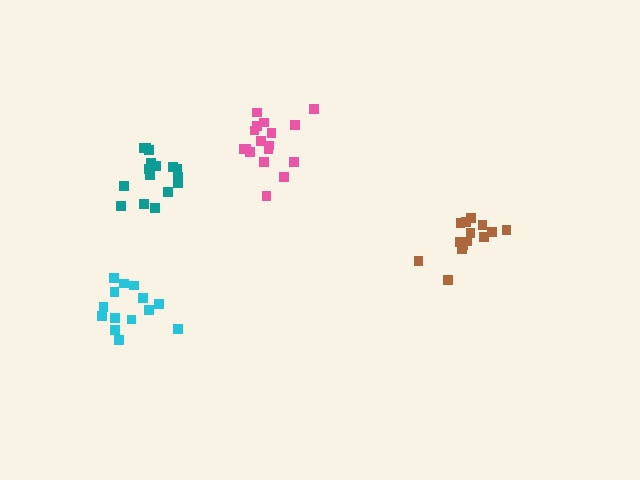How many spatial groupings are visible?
There are 4 spatial groupings.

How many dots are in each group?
Group 1: 17 dots, Group 2: 14 dots, Group 3: 14 dots, Group 4: 17 dots (62 total).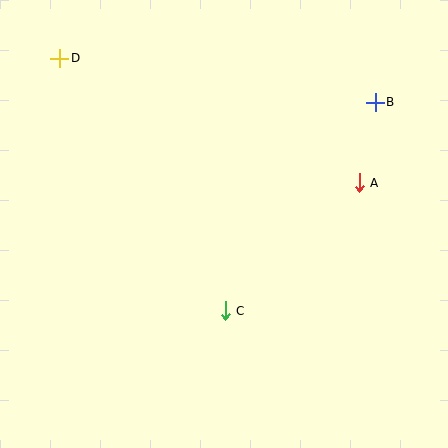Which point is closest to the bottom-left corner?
Point C is closest to the bottom-left corner.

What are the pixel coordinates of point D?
Point D is at (60, 58).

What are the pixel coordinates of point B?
Point B is at (375, 102).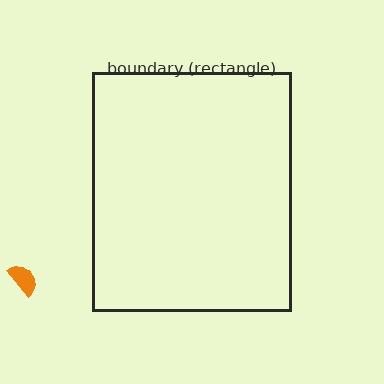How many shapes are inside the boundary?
0 inside, 1 outside.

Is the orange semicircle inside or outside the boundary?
Outside.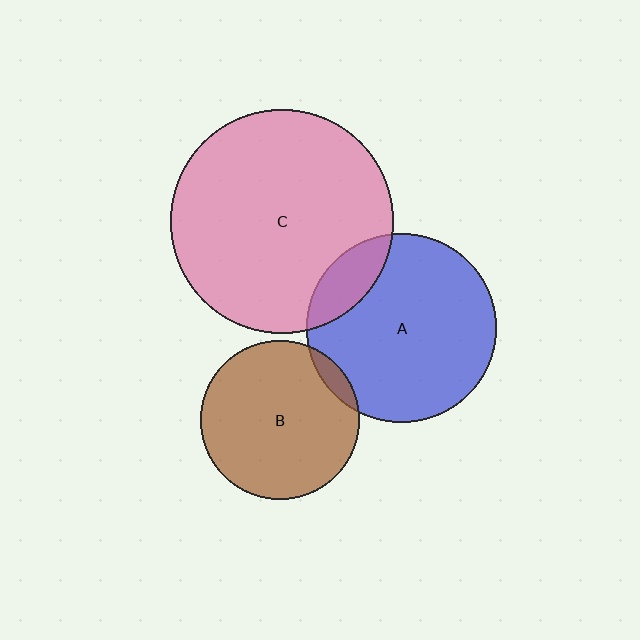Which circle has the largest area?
Circle C (pink).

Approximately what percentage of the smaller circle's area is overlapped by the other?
Approximately 15%.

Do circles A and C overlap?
Yes.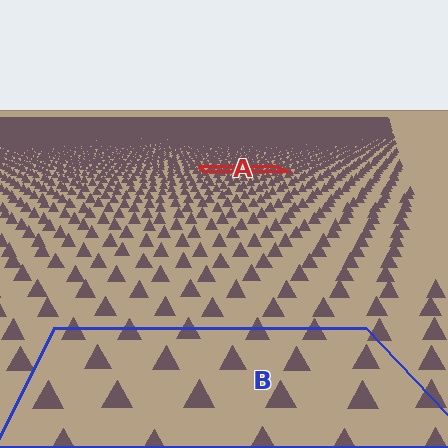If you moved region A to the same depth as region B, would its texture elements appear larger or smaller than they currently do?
They would appear larger. At a closer depth, the same texture elements are projected at a bigger on-screen size.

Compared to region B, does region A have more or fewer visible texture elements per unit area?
Region A has more texture elements per unit area — they are packed more densely because it is farther away.